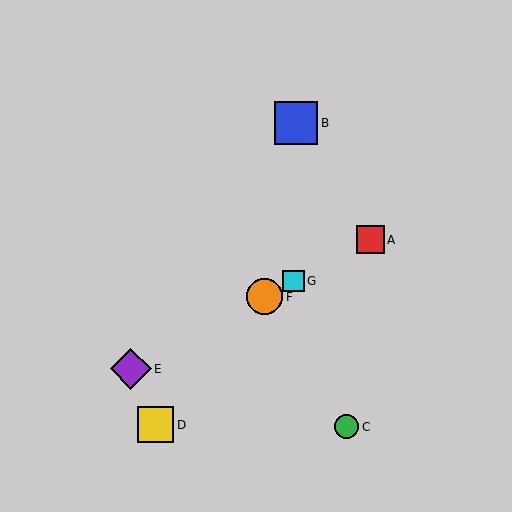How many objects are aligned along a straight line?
4 objects (A, E, F, G) are aligned along a straight line.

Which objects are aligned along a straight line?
Objects A, E, F, G are aligned along a straight line.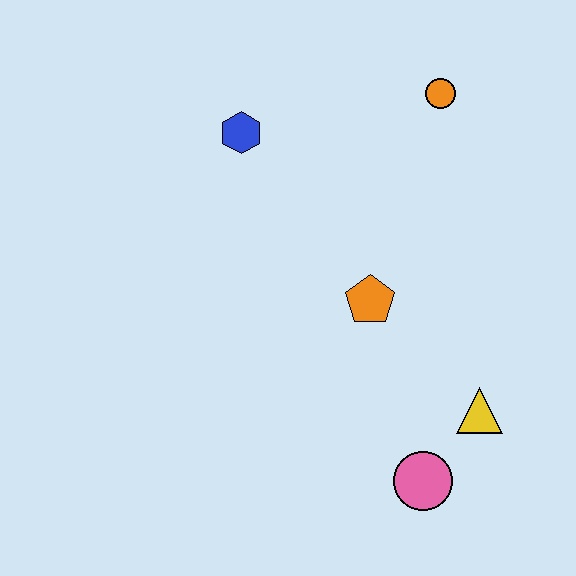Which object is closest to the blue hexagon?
The orange circle is closest to the blue hexagon.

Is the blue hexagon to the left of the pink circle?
Yes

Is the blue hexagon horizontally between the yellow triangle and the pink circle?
No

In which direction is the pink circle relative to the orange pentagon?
The pink circle is below the orange pentagon.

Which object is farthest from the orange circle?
The pink circle is farthest from the orange circle.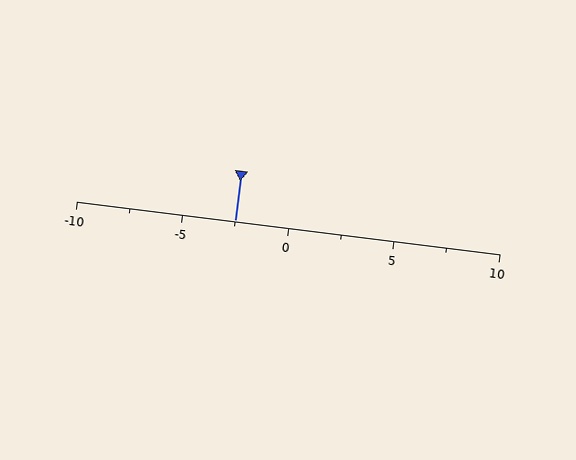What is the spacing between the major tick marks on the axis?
The major ticks are spaced 5 apart.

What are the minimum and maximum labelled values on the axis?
The axis runs from -10 to 10.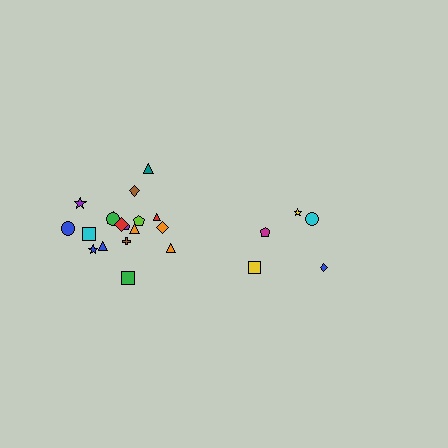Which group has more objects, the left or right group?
The left group.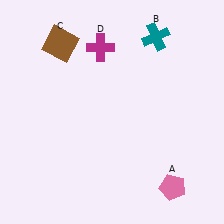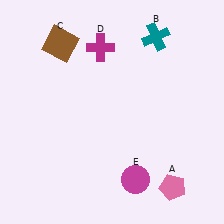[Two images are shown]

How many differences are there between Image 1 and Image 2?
There is 1 difference between the two images.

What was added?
A magenta circle (E) was added in Image 2.